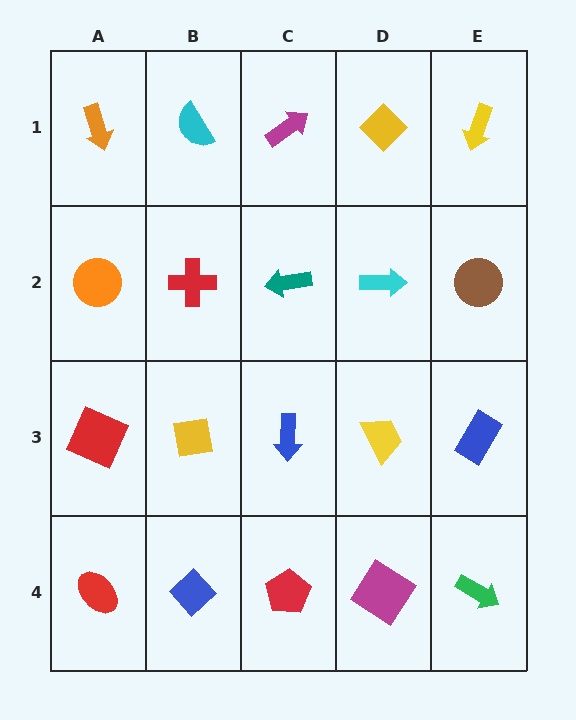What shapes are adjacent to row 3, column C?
A teal arrow (row 2, column C), a red pentagon (row 4, column C), a yellow square (row 3, column B), a yellow trapezoid (row 3, column D).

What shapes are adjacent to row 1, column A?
An orange circle (row 2, column A), a cyan semicircle (row 1, column B).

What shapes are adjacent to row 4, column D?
A yellow trapezoid (row 3, column D), a red pentagon (row 4, column C), a green arrow (row 4, column E).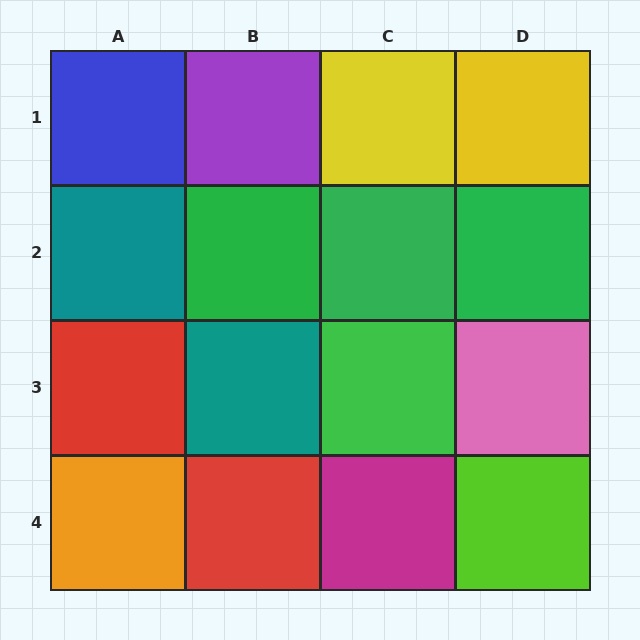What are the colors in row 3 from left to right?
Red, teal, green, pink.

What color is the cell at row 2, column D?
Green.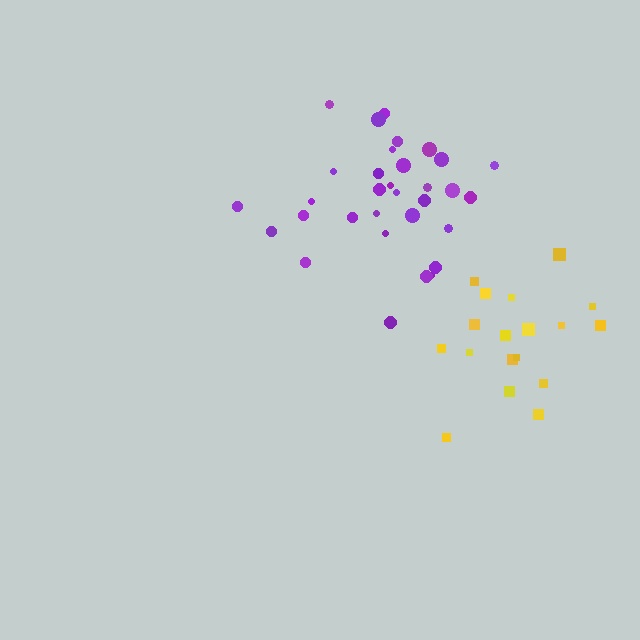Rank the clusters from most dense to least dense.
purple, yellow.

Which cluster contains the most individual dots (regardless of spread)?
Purple (32).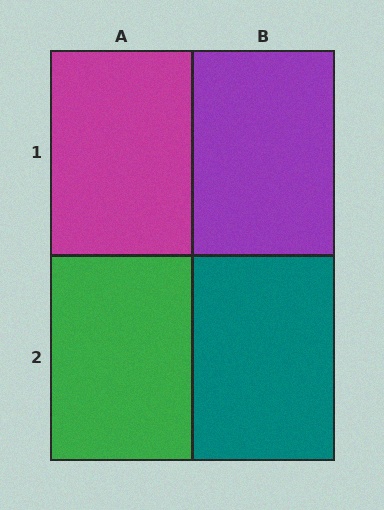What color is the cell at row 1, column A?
Magenta.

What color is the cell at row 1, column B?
Purple.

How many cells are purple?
1 cell is purple.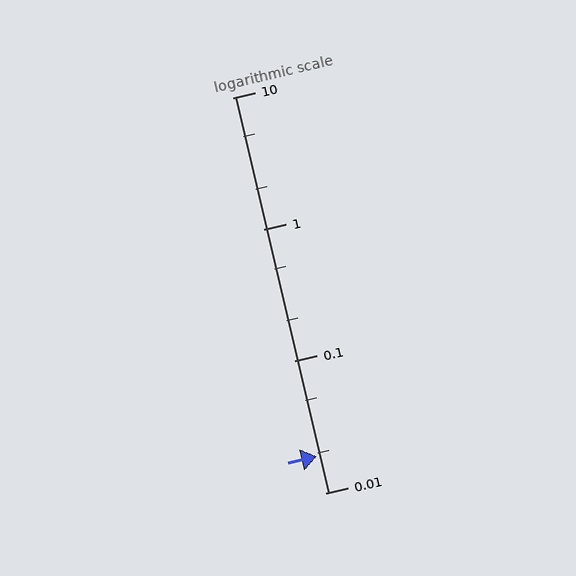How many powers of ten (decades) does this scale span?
The scale spans 3 decades, from 0.01 to 10.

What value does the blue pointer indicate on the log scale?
The pointer indicates approximately 0.019.